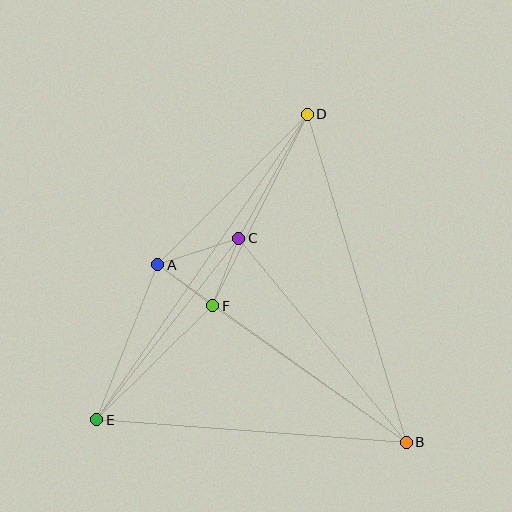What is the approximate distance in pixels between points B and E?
The distance between B and E is approximately 310 pixels.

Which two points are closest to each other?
Points A and F are closest to each other.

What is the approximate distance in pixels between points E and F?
The distance between E and F is approximately 162 pixels.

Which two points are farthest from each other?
Points D and E are farthest from each other.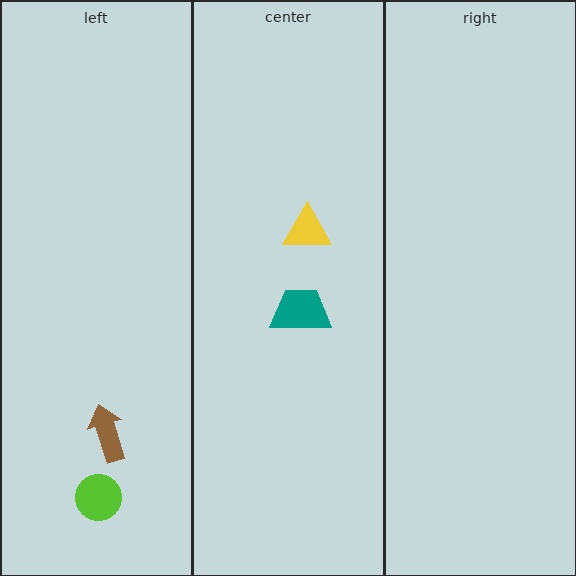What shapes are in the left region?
The brown arrow, the lime circle.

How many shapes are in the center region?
2.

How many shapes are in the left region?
2.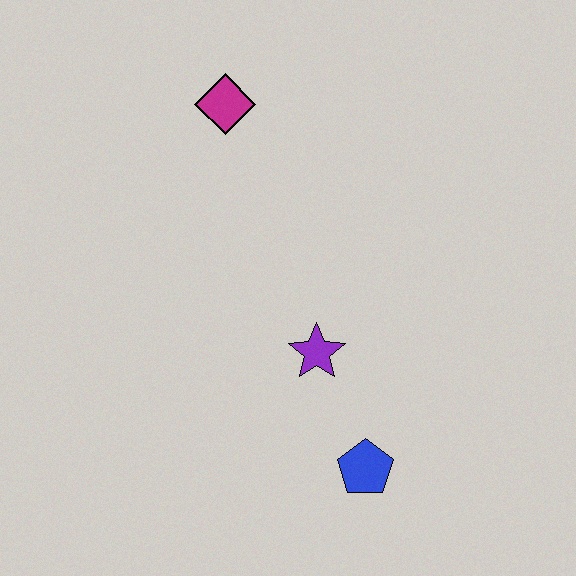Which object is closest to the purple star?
The blue pentagon is closest to the purple star.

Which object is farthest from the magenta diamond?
The blue pentagon is farthest from the magenta diamond.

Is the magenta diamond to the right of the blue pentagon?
No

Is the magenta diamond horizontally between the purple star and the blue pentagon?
No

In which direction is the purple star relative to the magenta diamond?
The purple star is below the magenta diamond.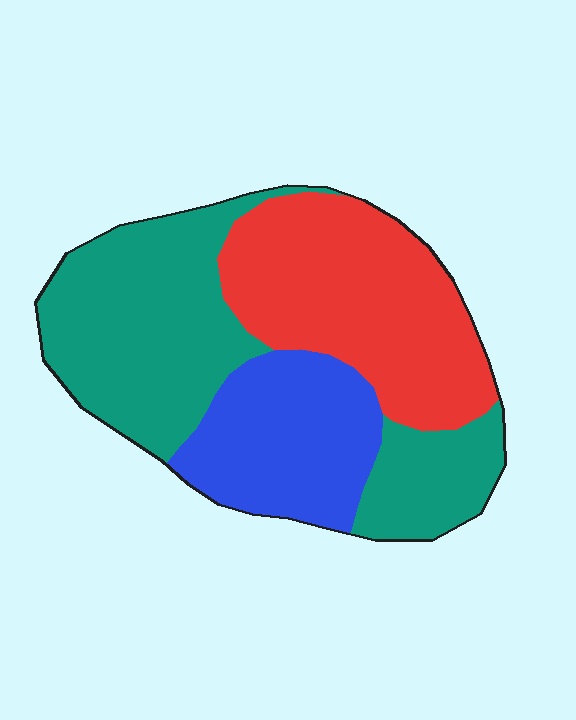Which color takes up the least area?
Blue, at roughly 25%.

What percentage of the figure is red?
Red covers about 35% of the figure.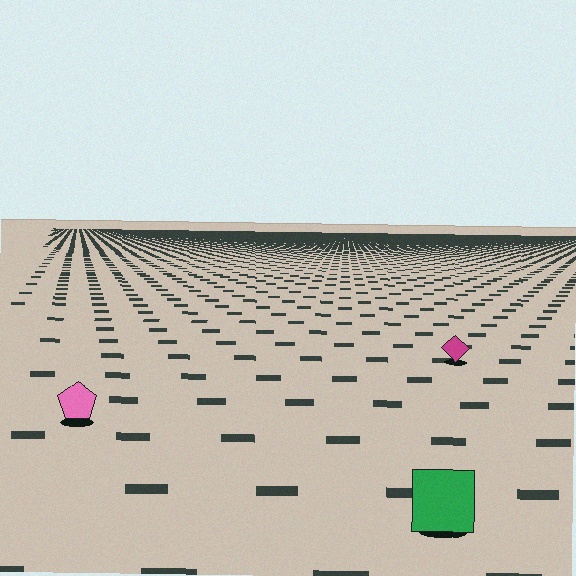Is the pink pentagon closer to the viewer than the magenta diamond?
Yes. The pink pentagon is closer — you can tell from the texture gradient: the ground texture is coarser near it.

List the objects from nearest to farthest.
From nearest to farthest: the green square, the pink pentagon, the magenta diamond.